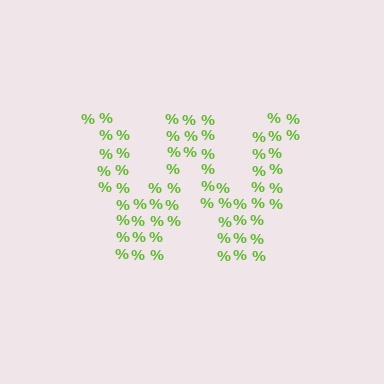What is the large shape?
The large shape is the letter W.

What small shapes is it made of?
It is made of small percent signs.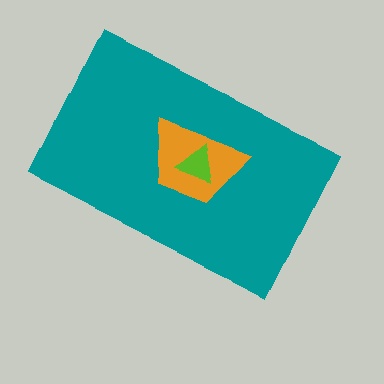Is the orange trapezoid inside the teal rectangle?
Yes.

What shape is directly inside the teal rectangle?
The orange trapezoid.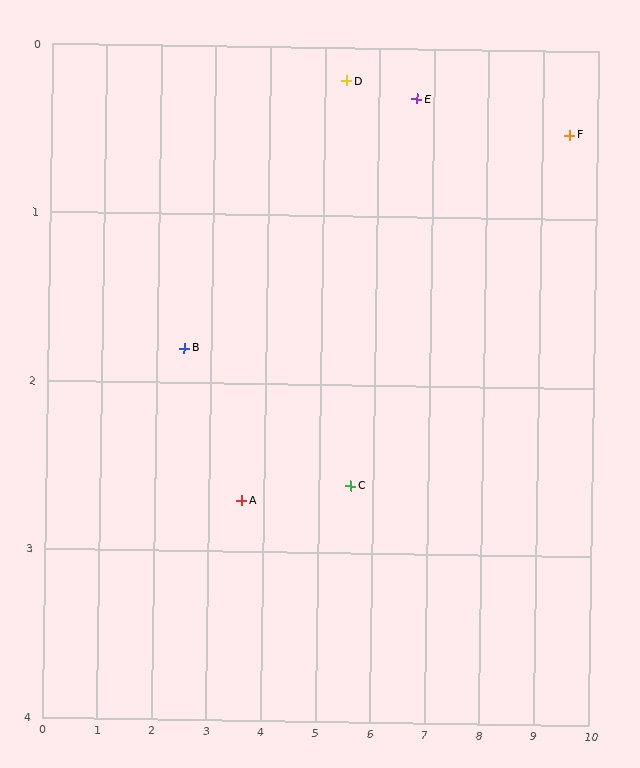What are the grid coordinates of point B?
Point B is at approximately (2.5, 1.8).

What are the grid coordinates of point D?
Point D is at approximately (5.4, 0.2).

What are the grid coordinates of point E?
Point E is at approximately (6.7, 0.3).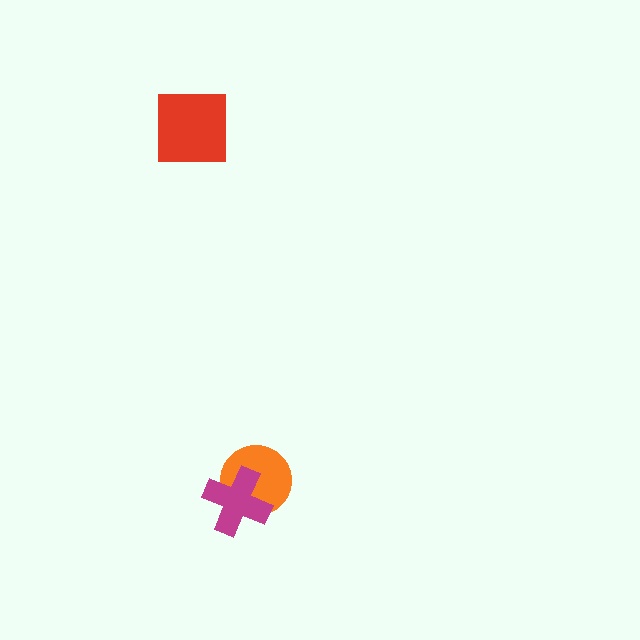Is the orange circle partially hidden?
Yes, it is partially covered by another shape.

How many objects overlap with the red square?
0 objects overlap with the red square.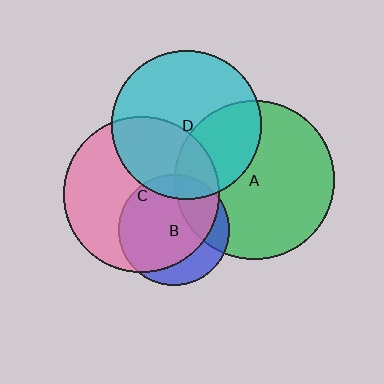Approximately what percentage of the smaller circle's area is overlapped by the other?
Approximately 15%.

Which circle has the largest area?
Circle A (green).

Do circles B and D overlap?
Yes.